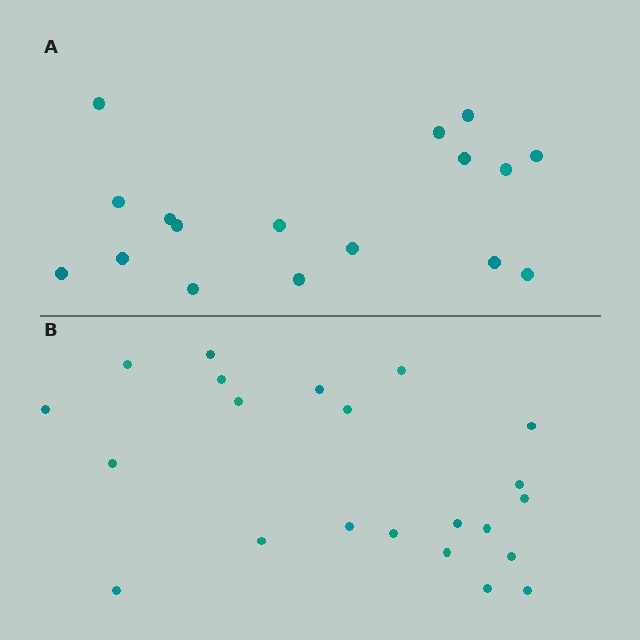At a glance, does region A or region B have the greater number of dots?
Region B (the bottom region) has more dots.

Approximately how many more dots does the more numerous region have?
Region B has about 5 more dots than region A.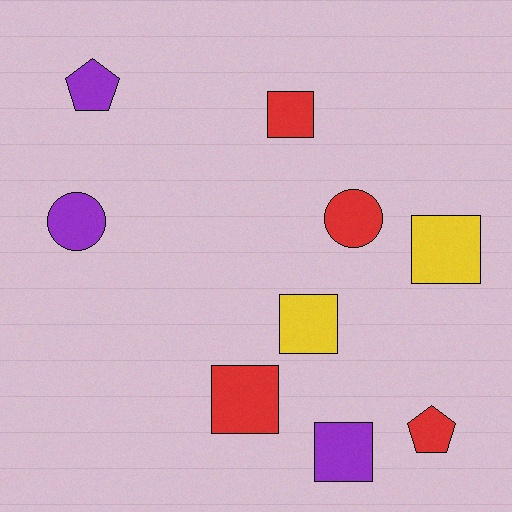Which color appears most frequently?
Red, with 4 objects.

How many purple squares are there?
There is 1 purple square.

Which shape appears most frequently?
Square, with 5 objects.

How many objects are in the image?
There are 9 objects.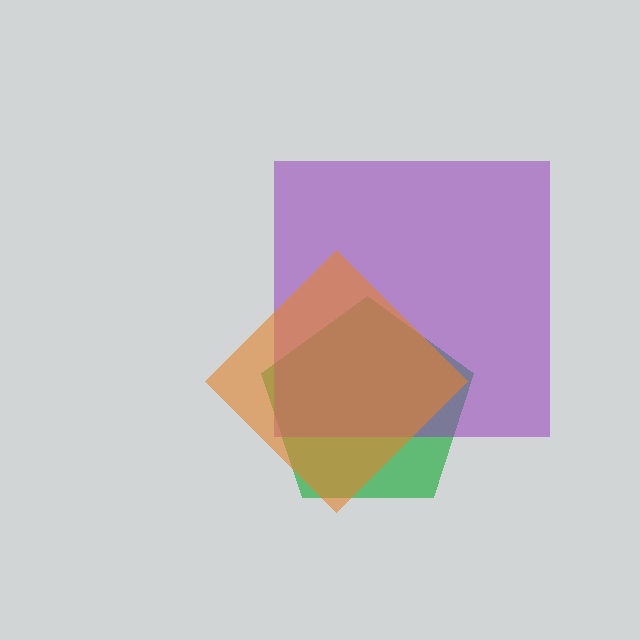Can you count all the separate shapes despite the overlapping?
Yes, there are 3 separate shapes.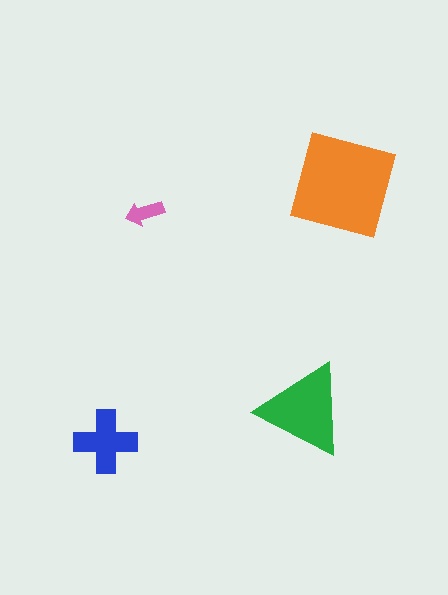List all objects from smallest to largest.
The pink arrow, the blue cross, the green triangle, the orange diamond.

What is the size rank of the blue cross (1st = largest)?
3rd.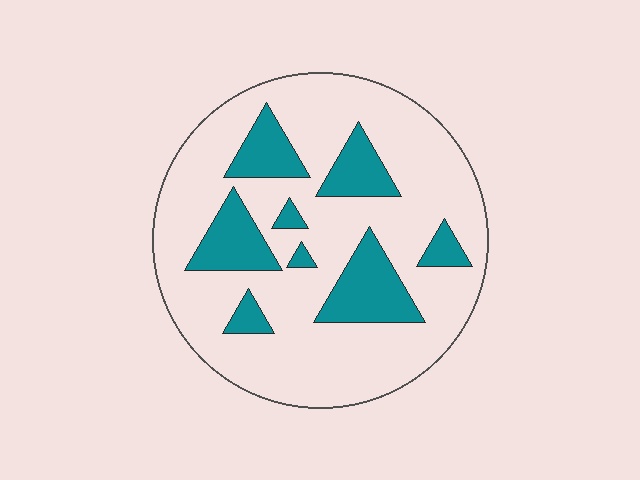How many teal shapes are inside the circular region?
8.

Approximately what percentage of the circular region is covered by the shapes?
Approximately 25%.